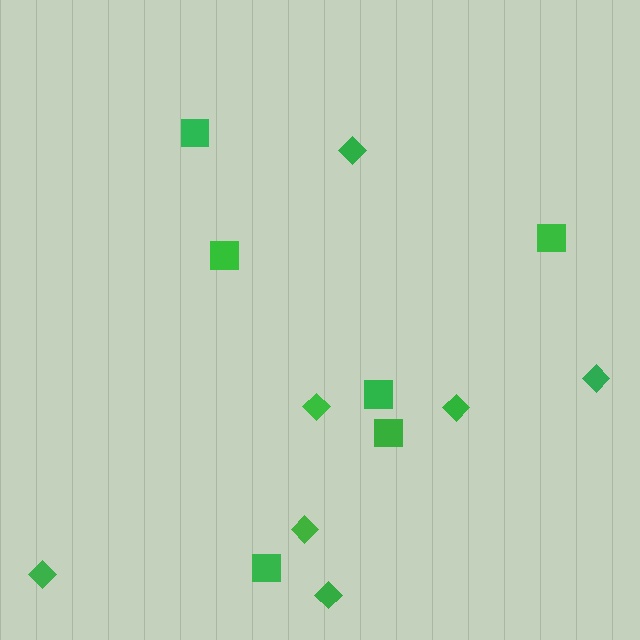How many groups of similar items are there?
There are 2 groups: one group of squares (6) and one group of diamonds (7).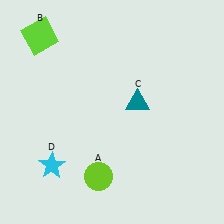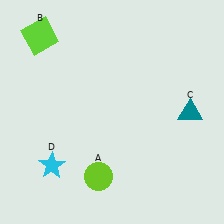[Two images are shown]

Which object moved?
The teal triangle (C) moved right.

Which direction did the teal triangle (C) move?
The teal triangle (C) moved right.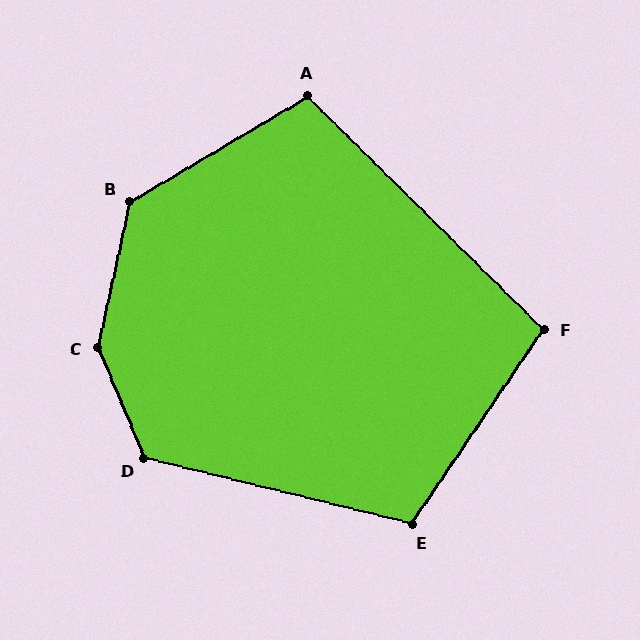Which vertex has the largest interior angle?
C, at approximately 145 degrees.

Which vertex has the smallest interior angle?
F, at approximately 101 degrees.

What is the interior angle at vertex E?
Approximately 110 degrees (obtuse).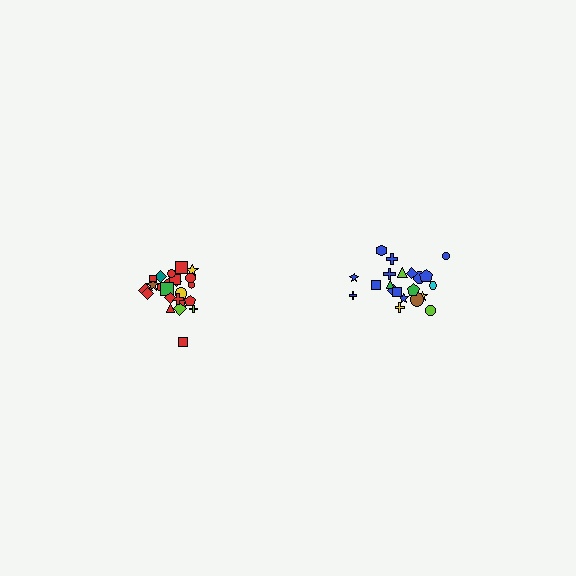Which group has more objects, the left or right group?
The left group.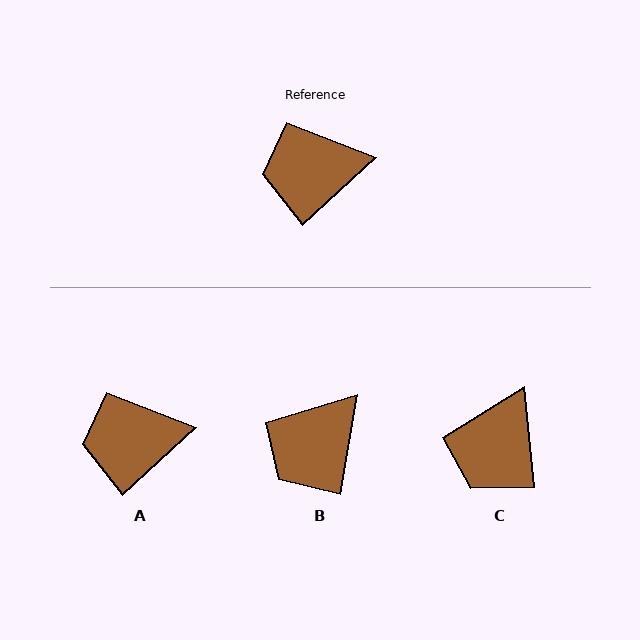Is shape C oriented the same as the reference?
No, it is off by about 53 degrees.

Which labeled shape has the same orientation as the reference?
A.